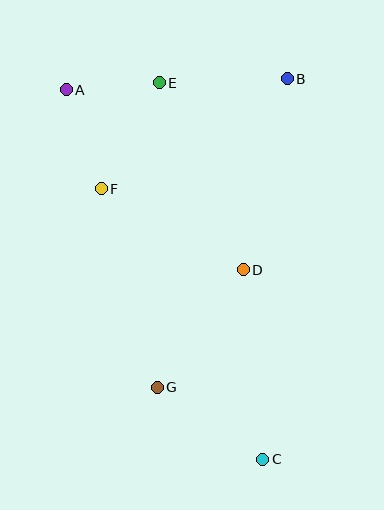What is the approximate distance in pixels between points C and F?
The distance between C and F is approximately 315 pixels.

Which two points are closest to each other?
Points A and E are closest to each other.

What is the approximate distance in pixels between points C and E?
The distance between C and E is approximately 390 pixels.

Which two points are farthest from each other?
Points A and C are farthest from each other.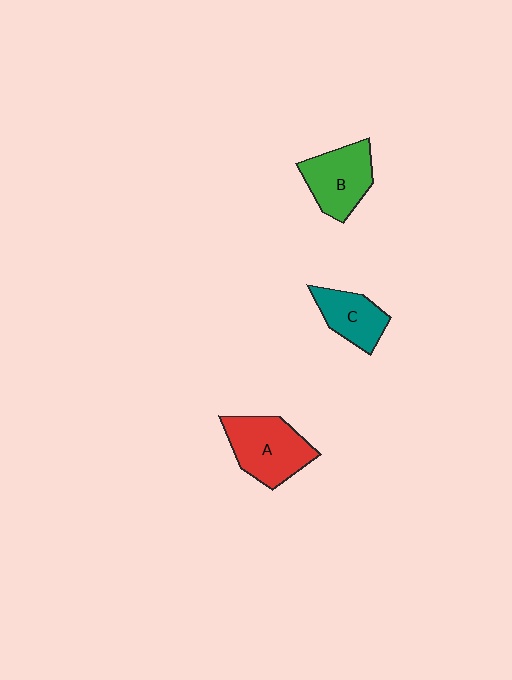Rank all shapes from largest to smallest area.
From largest to smallest: A (red), B (green), C (teal).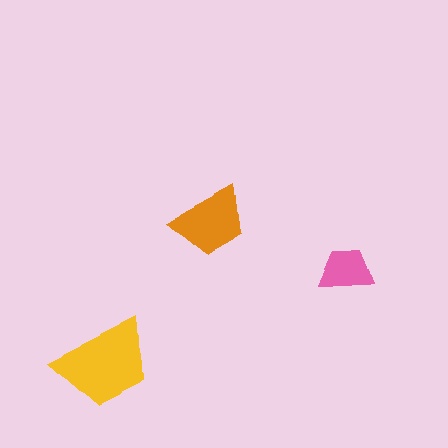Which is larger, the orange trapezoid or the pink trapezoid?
The orange one.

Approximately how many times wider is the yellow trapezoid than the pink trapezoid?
About 2 times wider.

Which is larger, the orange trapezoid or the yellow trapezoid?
The yellow one.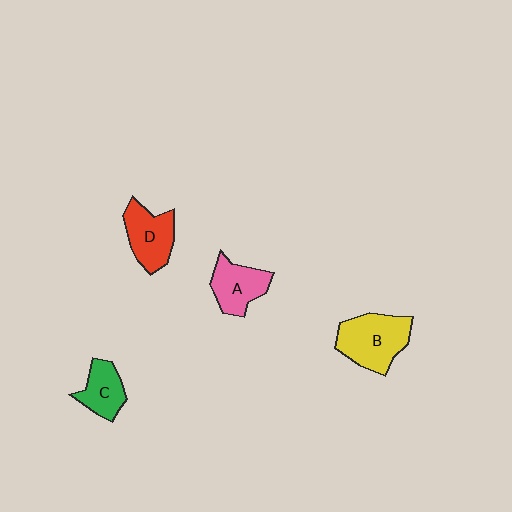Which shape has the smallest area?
Shape C (green).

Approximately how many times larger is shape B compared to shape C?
Approximately 1.6 times.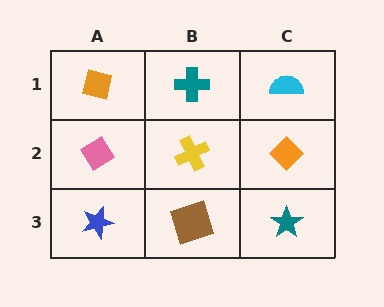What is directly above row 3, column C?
An orange diamond.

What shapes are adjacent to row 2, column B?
A teal cross (row 1, column B), a brown square (row 3, column B), a pink diamond (row 2, column A), an orange diamond (row 2, column C).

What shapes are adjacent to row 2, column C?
A cyan semicircle (row 1, column C), a teal star (row 3, column C), a yellow cross (row 2, column B).